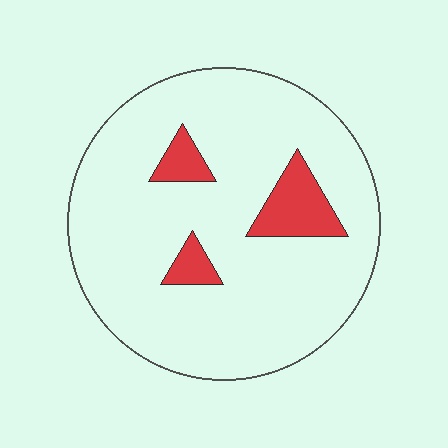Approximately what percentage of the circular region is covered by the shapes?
Approximately 10%.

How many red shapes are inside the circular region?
3.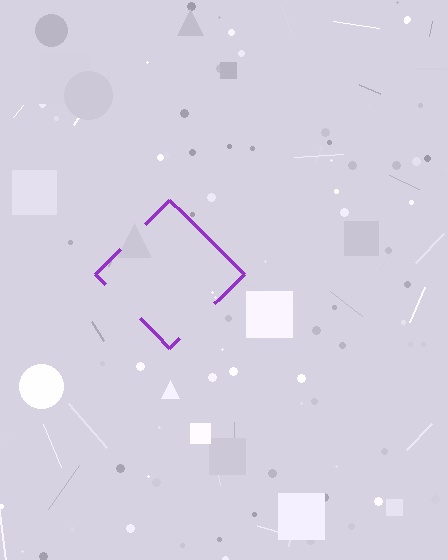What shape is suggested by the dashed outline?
The dashed outline suggests a diamond.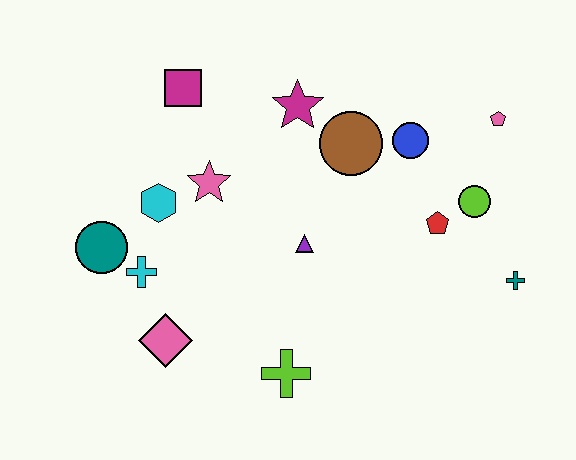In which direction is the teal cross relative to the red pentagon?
The teal cross is to the right of the red pentagon.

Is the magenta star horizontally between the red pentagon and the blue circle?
No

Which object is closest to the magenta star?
The brown circle is closest to the magenta star.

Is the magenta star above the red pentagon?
Yes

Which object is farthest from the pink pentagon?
The teal circle is farthest from the pink pentagon.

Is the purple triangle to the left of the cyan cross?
No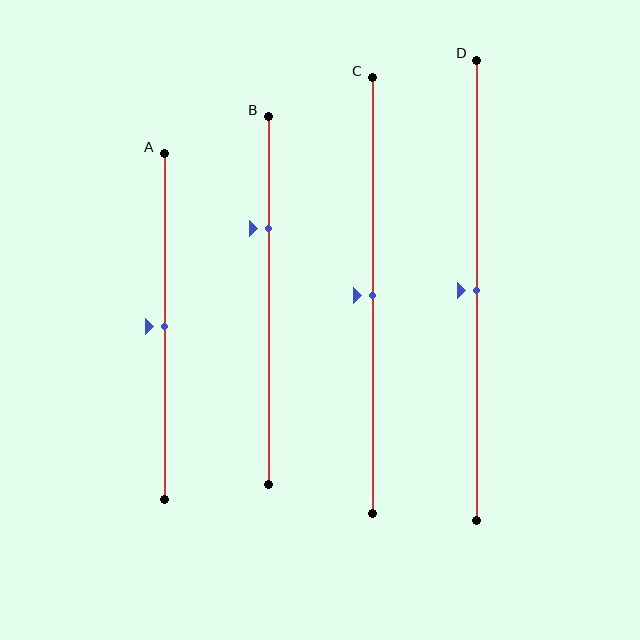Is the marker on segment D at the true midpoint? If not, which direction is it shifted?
Yes, the marker on segment D is at the true midpoint.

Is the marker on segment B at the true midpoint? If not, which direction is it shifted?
No, the marker on segment B is shifted upward by about 20% of the segment length.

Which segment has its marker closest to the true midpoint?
Segment A has its marker closest to the true midpoint.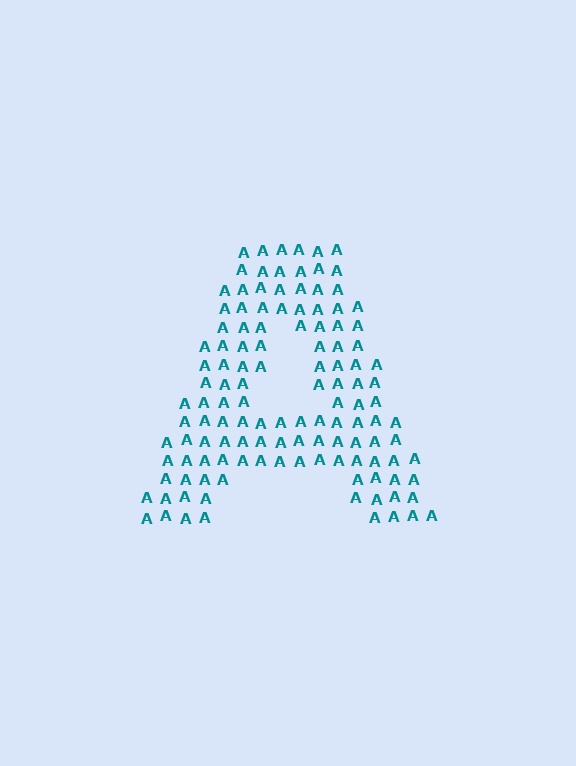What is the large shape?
The large shape is the letter A.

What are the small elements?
The small elements are letter A's.